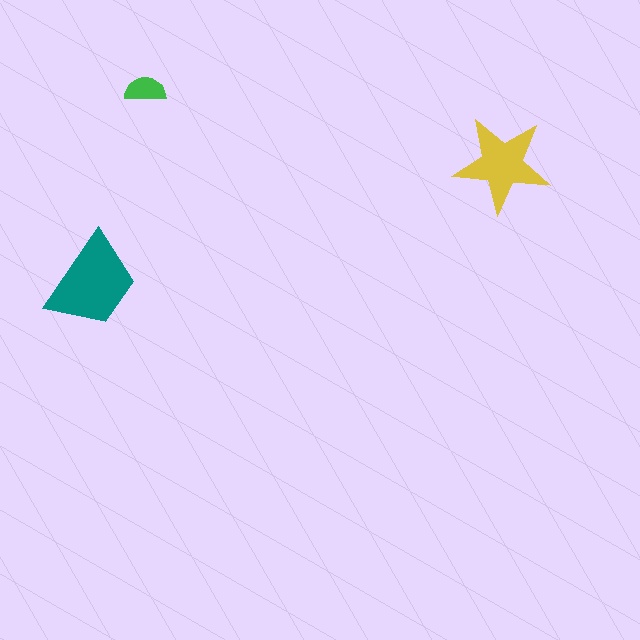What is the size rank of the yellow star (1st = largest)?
2nd.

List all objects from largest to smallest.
The teal trapezoid, the yellow star, the green semicircle.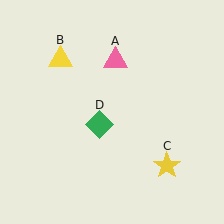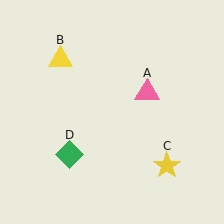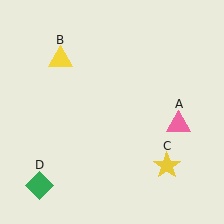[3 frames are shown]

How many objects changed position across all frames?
2 objects changed position: pink triangle (object A), green diamond (object D).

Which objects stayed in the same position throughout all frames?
Yellow triangle (object B) and yellow star (object C) remained stationary.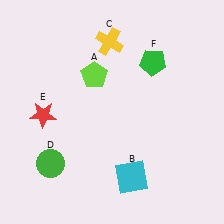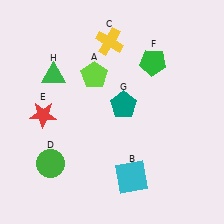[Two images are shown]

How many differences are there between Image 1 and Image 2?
There are 2 differences between the two images.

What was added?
A teal pentagon (G), a green triangle (H) were added in Image 2.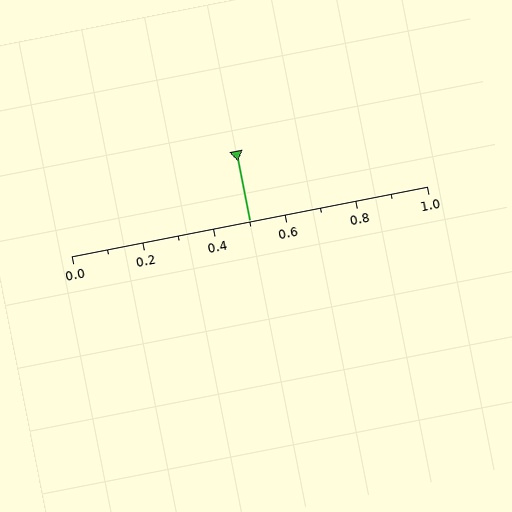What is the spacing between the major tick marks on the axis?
The major ticks are spaced 0.2 apart.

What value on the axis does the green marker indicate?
The marker indicates approximately 0.5.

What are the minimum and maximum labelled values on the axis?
The axis runs from 0.0 to 1.0.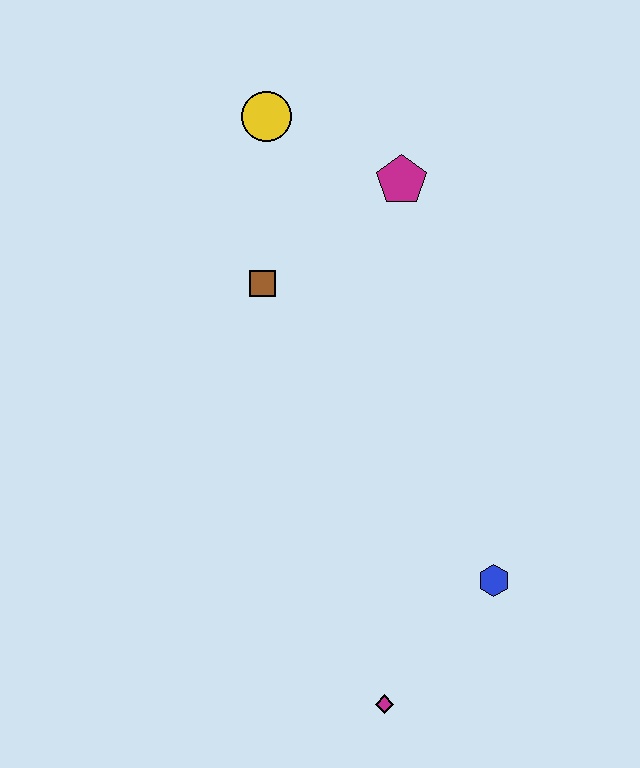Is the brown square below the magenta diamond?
No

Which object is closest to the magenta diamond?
The blue hexagon is closest to the magenta diamond.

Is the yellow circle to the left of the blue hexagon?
Yes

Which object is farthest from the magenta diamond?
The yellow circle is farthest from the magenta diamond.